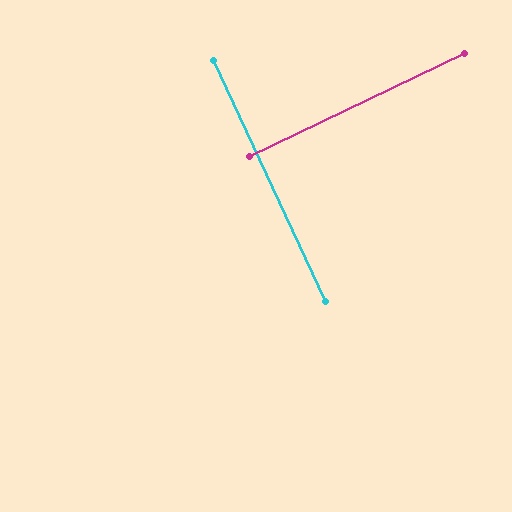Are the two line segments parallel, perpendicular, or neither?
Perpendicular — they meet at approximately 89°.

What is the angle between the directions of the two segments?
Approximately 89 degrees.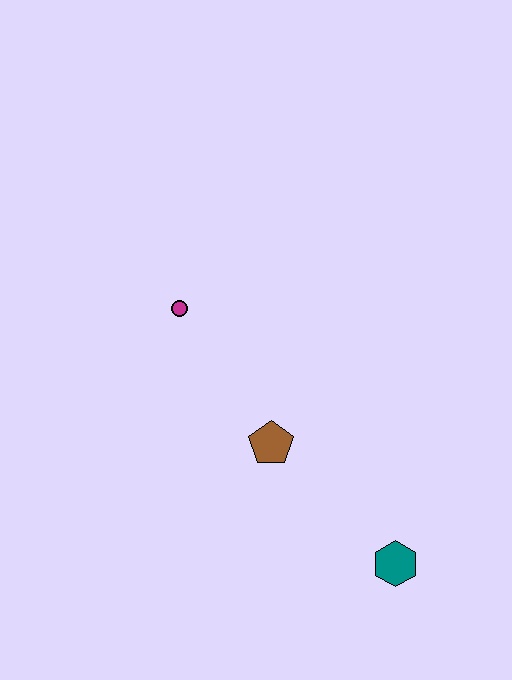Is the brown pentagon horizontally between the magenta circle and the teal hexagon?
Yes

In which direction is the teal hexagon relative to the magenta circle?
The teal hexagon is below the magenta circle.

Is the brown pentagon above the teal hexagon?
Yes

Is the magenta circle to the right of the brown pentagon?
No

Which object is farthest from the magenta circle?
The teal hexagon is farthest from the magenta circle.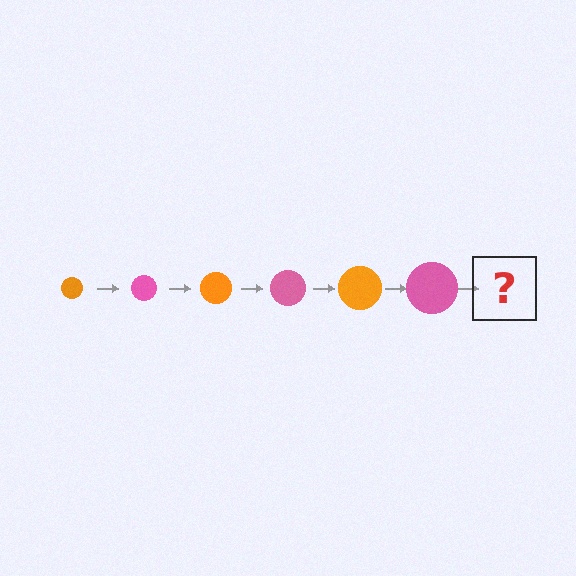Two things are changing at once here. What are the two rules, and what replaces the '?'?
The two rules are that the circle grows larger each step and the color cycles through orange and pink. The '?' should be an orange circle, larger than the previous one.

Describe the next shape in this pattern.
It should be an orange circle, larger than the previous one.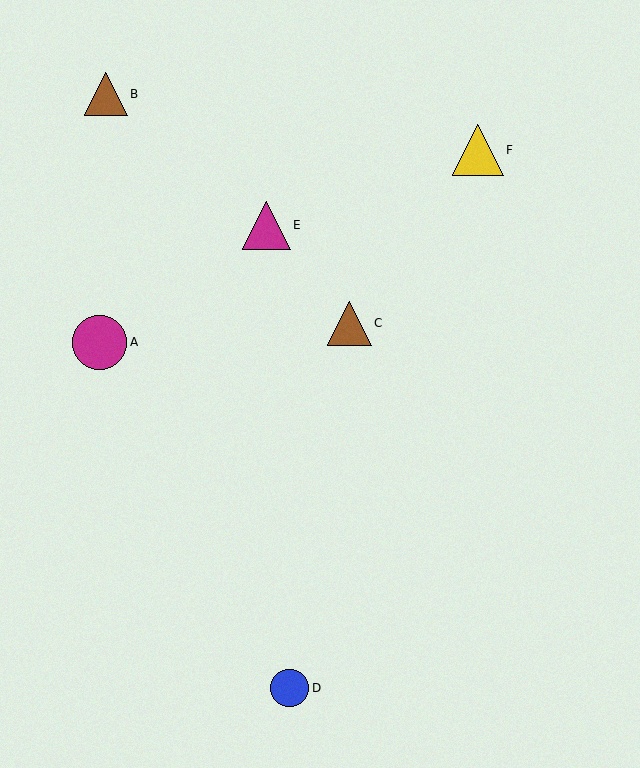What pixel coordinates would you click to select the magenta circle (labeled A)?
Click at (99, 342) to select the magenta circle A.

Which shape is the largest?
The magenta circle (labeled A) is the largest.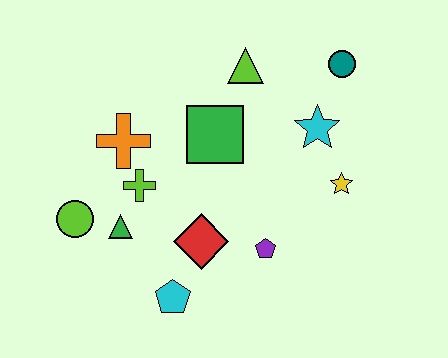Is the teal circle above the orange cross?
Yes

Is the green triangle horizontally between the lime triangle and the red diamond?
No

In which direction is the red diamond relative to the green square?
The red diamond is below the green square.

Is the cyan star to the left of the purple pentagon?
No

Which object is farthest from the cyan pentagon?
The teal circle is farthest from the cyan pentagon.